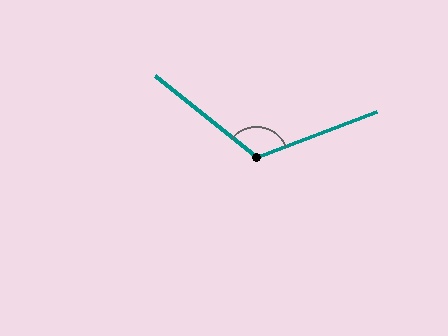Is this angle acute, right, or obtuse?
It is obtuse.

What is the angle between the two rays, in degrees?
Approximately 121 degrees.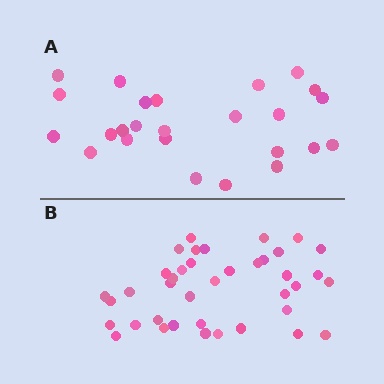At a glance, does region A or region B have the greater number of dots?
Region B (the bottom region) has more dots.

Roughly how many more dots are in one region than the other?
Region B has approximately 15 more dots than region A.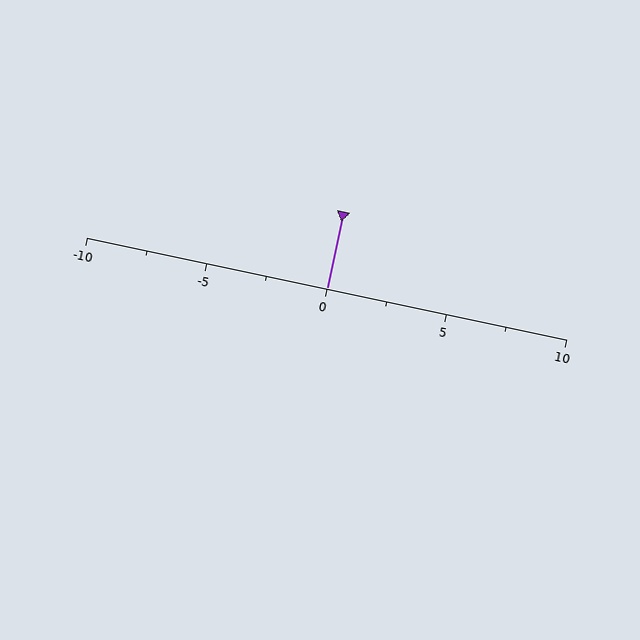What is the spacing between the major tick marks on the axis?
The major ticks are spaced 5 apart.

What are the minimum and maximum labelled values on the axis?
The axis runs from -10 to 10.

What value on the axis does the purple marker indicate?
The marker indicates approximately 0.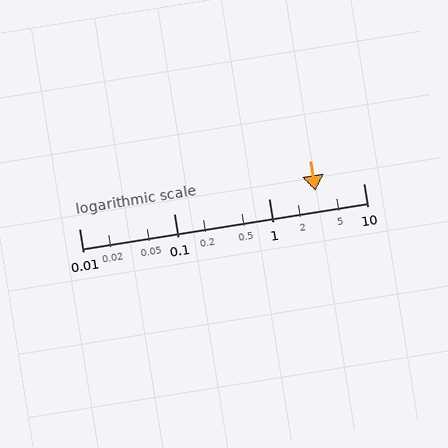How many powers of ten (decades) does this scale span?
The scale spans 3 decades, from 0.01 to 10.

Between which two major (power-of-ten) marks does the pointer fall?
The pointer is between 1 and 10.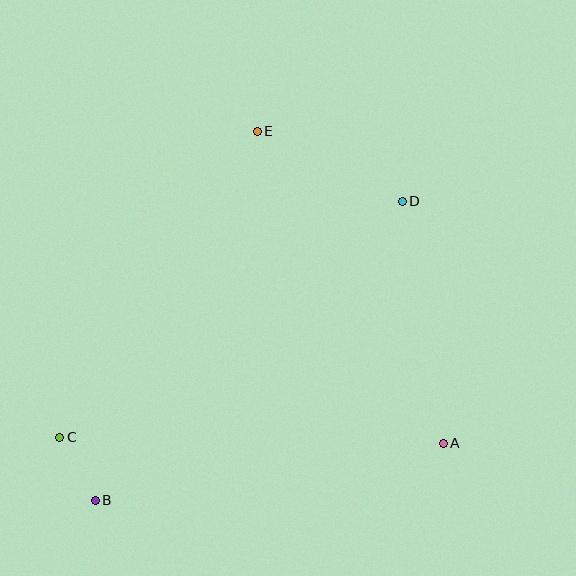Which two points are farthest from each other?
Points B and D are farthest from each other.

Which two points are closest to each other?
Points B and C are closest to each other.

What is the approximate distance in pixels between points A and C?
The distance between A and C is approximately 384 pixels.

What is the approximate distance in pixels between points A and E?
The distance between A and E is approximately 363 pixels.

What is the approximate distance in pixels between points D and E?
The distance between D and E is approximately 161 pixels.